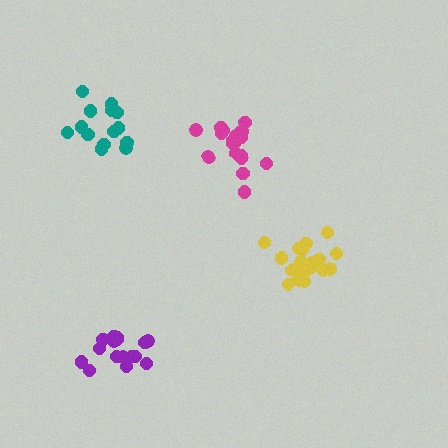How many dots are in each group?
Group 1: 16 dots, Group 2: 16 dots, Group 3: 21 dots, Group 4: 19 dots (72 total).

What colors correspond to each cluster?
The clusters are colored: teal, purple, yellow, magenta.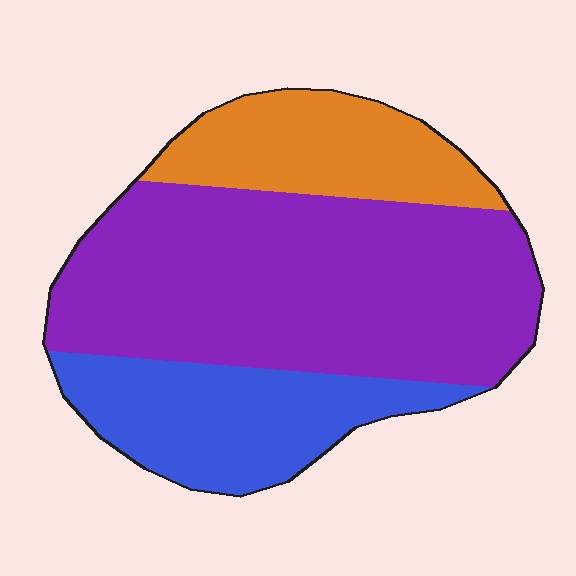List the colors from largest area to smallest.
From largest to smallest: purple, blue, orange.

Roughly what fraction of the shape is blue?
Blue takes up about one quarter (1/4) of the shape.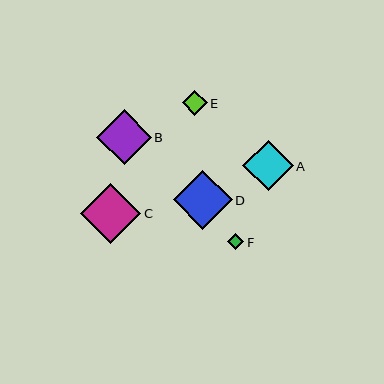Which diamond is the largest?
Diamond C is the largest with a size of approximately 60 pixels.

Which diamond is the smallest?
Diamond F is the smallest with a size of approximately 16 pixels.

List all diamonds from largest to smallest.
From largest to smallest: C, D, B, A, E, F.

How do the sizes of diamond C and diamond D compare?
Diamond C and diamond D are approximately the same size.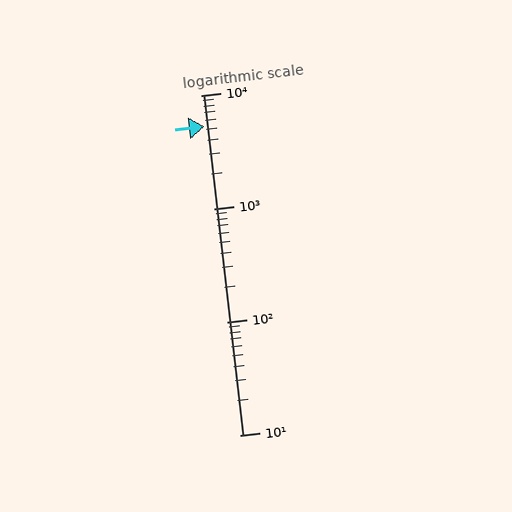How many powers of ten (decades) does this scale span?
The scale spans 3 decades, from 10 to 10000.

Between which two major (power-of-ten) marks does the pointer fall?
The pointer is between 1000 and 10000.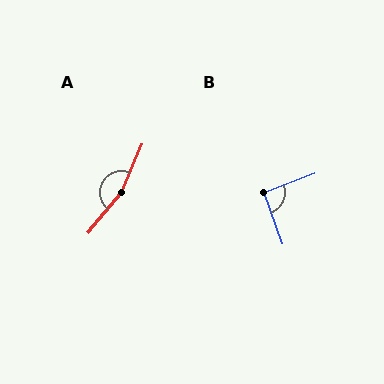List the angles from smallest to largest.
B (90°), A (163°).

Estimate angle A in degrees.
Approximately 163 degrees.